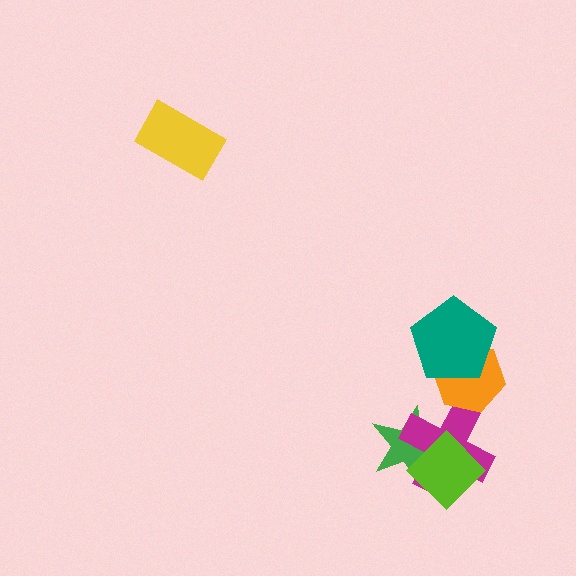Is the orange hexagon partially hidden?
Yes, it is partially covered by another shape.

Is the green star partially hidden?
Yes, it is partially covered by another shape.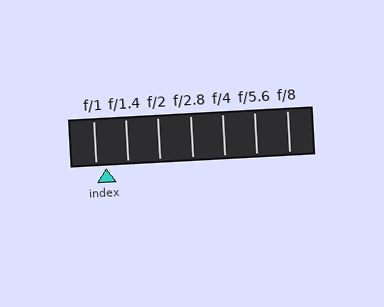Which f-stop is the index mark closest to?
The index mark is closest to f/1.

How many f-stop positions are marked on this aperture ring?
There are 7 f-stop positions marked.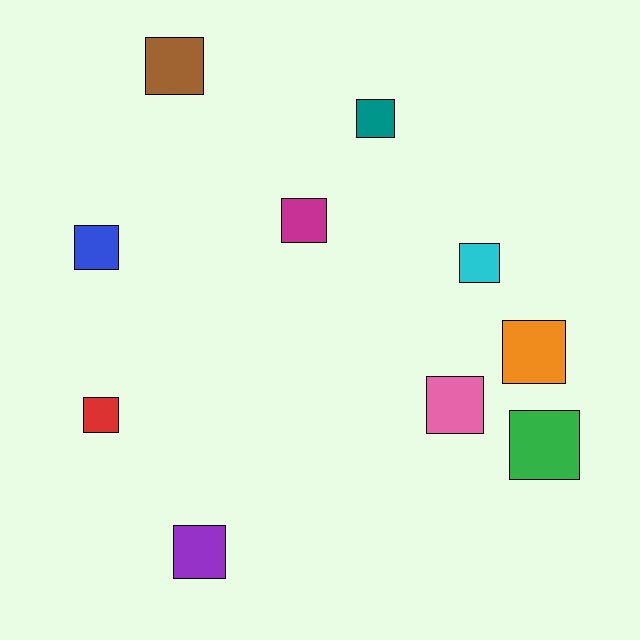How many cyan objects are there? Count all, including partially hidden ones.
There is 1 cyan object.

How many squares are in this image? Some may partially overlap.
There are 10 squares.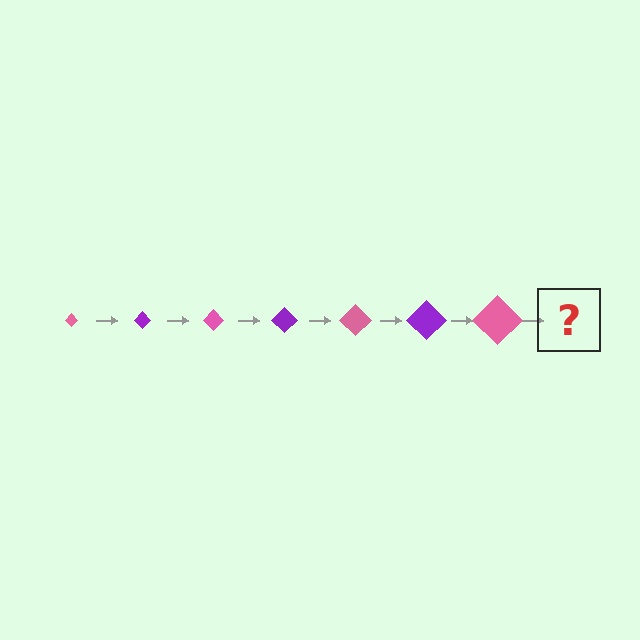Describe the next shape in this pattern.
It should be a purple diamond, larger than the previous one.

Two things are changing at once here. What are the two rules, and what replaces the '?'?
The two rules are that the diamond grows larger each step and the color cycles through pink and purple. The '?' should be a purple diamond, larger than the previous one.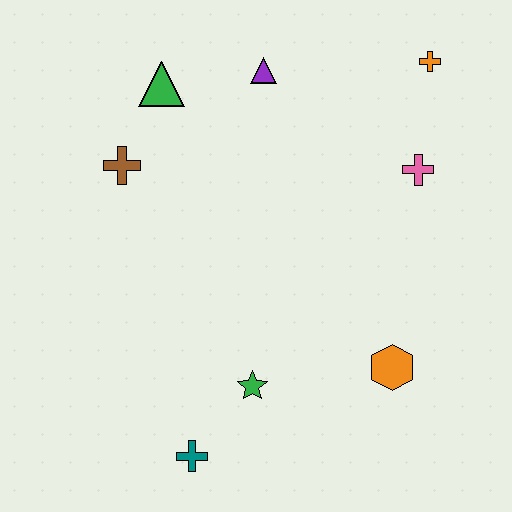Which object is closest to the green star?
The teal cross is closest to the green star.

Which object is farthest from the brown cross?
The orange hexagon is farthest from the brown cross.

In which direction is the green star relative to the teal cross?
The green star is above the teal cross.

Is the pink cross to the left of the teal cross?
No